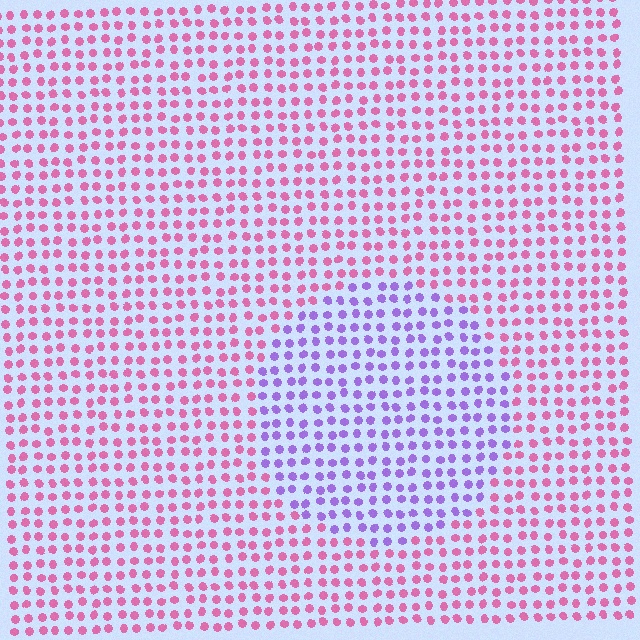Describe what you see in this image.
The image is filled with small pink elements in a uniform arrangement. A circle-shaped region is visible where the elements are tinted to a slightly different hue, forming a subtle color boundary.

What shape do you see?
I see a circle.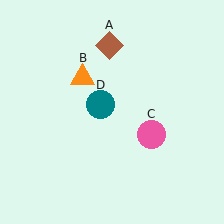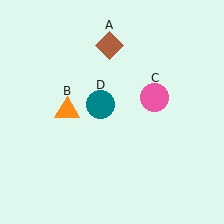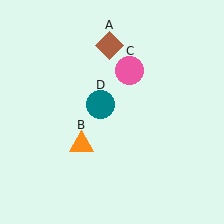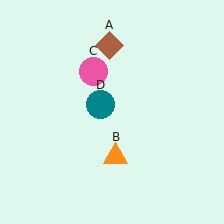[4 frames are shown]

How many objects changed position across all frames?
2 objects changed position: orange triangle (object B), pink circle (object C).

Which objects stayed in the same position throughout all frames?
Brown diamond (object A) and teal circle (object D) remained stationary.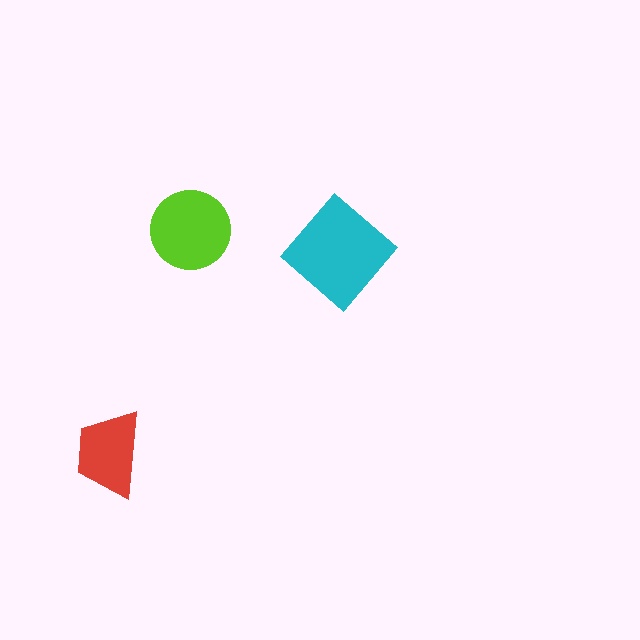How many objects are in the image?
There are 3 objects in the image.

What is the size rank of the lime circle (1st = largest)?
2nd.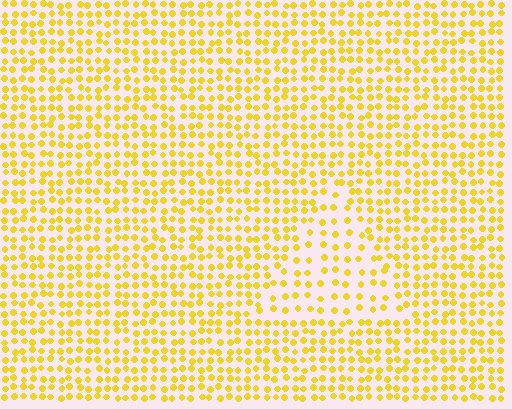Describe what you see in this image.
The image contains small yellow elements arranged at two different densities. A triangle-shaped region is visible where the elements are less densely packed than the surrounding area.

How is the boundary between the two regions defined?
The boundary is defined by a change in element density (approximately 1.8x ratio). All elements are the same color, size, and shape.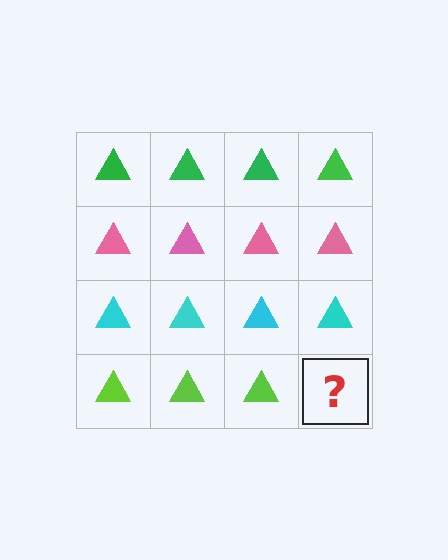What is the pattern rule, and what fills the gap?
The rule is that each row has a consistent color. The gap should be filled with a lime triangle.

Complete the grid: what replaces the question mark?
The question mark should be replaced with a lime triangle.